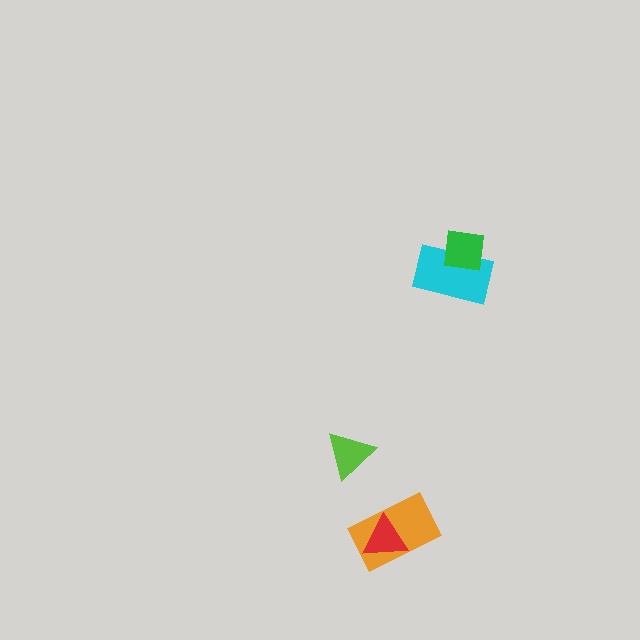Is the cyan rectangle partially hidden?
Yes, it is partially covered by another shape.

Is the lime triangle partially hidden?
No, no other shape covers it.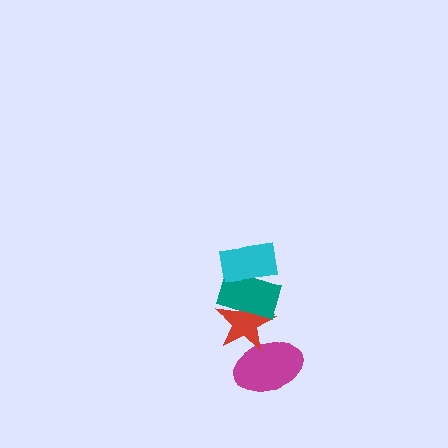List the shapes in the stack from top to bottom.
From top to bottom: the cyan rectangle, the teal rectangle, the red star, the magenta ellipse.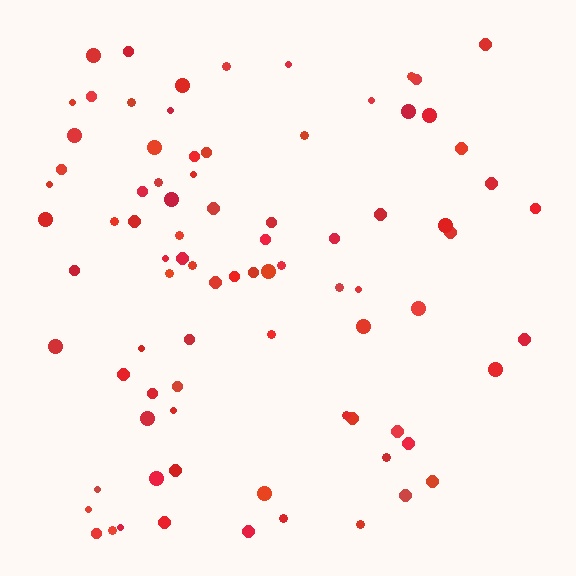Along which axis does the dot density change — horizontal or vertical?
Horizontal.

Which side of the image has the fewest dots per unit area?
The right.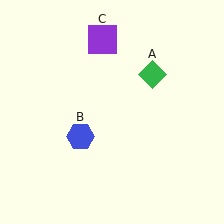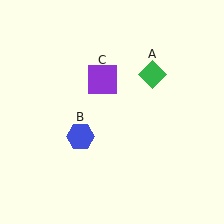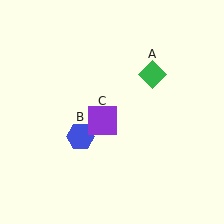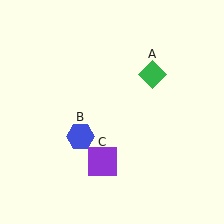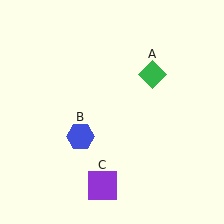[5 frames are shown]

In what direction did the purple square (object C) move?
The purple square (object C) moved down.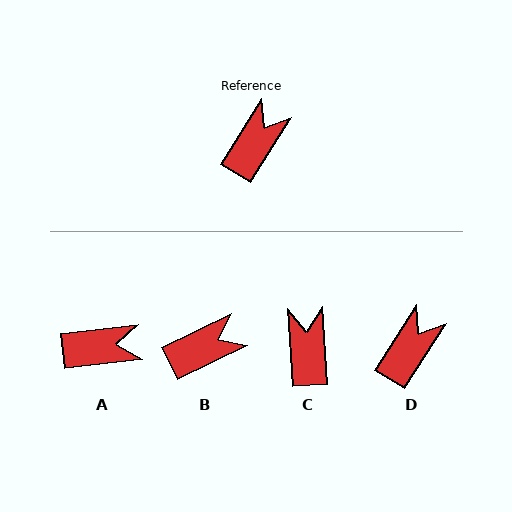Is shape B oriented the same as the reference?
No, it is off by about 32 degrees.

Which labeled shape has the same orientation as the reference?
D.